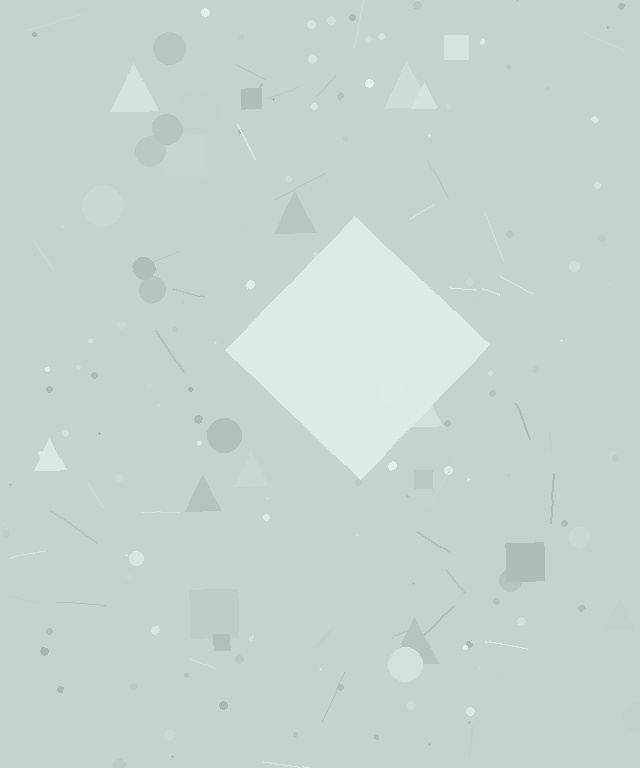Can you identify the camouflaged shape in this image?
The camouflaged shape is a diamond.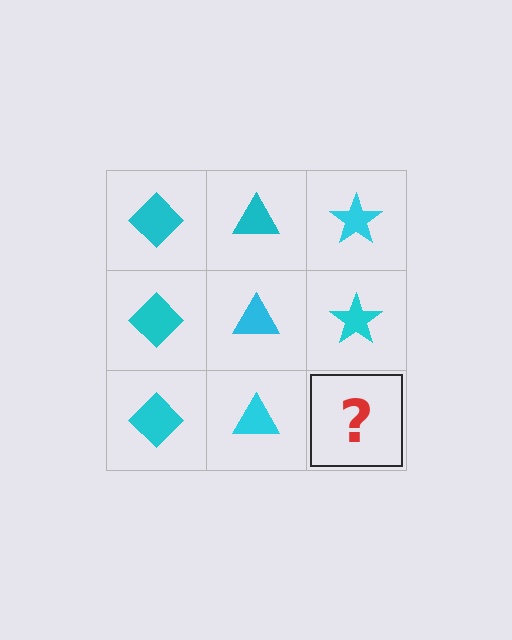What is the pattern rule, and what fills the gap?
The rule is that each column has a consistent shape. The gap should be filled with a cyan star.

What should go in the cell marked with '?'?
The missing cell should contain a cyan star.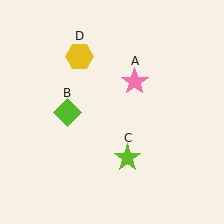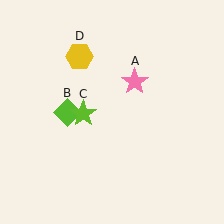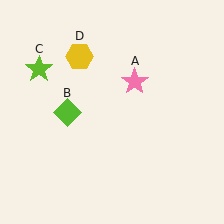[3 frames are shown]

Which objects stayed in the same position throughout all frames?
Pink star (object A) and lime diamond (object B) and yellow hexagon (object D) remained stationary.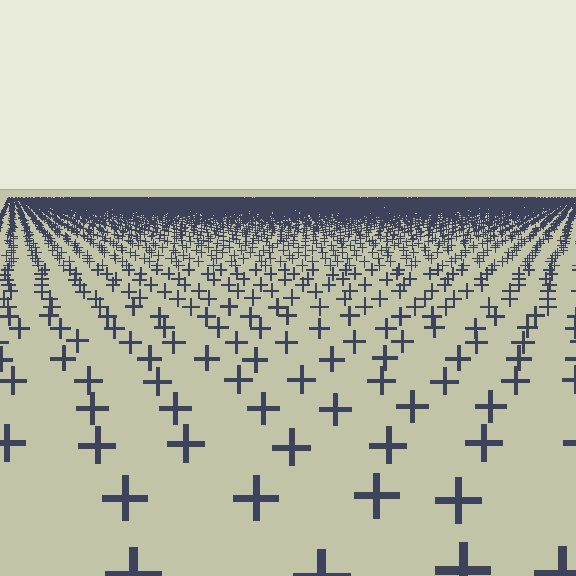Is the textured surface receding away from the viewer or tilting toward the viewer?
The surface is receding away from the viewer. Texture elements get smaller and denser toward the top.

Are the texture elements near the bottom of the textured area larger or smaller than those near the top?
Larger. Near the bottom, elements are closer to the viewer and appear at a bigger on-screen size.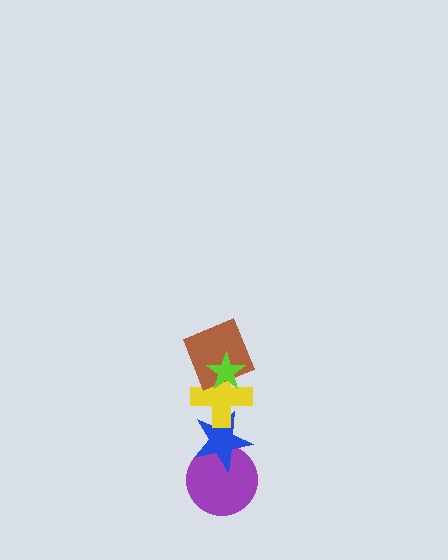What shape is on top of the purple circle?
The blue star is on top of the purple circle.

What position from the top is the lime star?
The lime star is 1st from the top.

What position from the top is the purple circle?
The purple circle is 5th from the top.